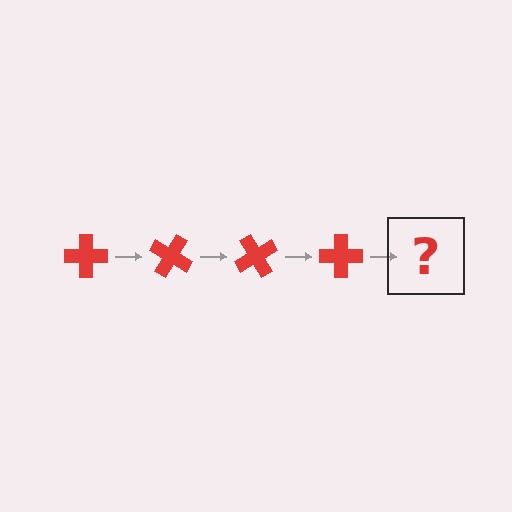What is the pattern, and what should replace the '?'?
The pattern is that the cross rotates 30 degrees each step. The '?' should be a red cross rotated 120 degrees.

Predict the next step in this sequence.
The next step is a red cross rotated 120 degrees.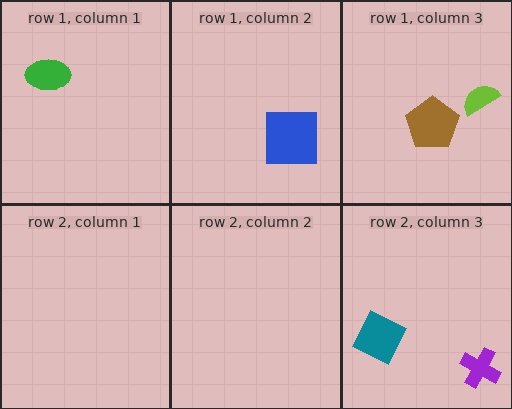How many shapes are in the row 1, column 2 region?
1.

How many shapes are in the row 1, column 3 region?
2.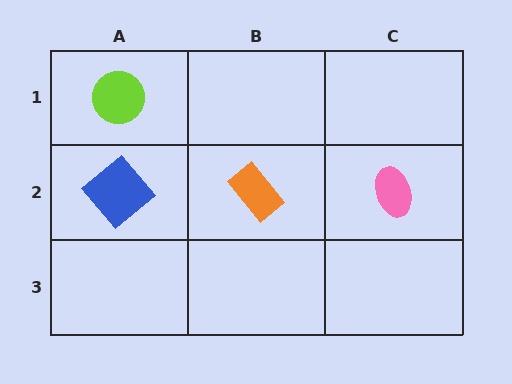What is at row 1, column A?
A lime circle.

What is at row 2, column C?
A pink ellipse.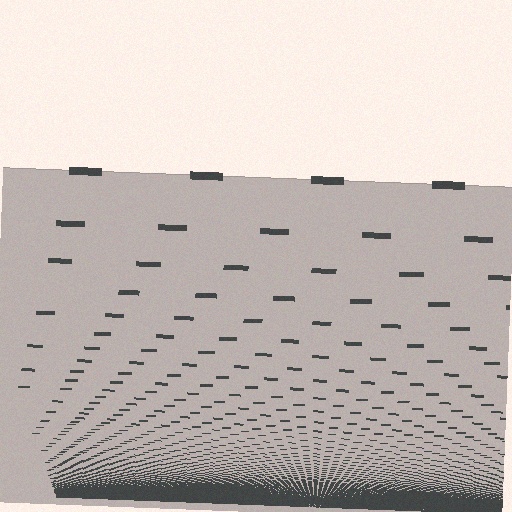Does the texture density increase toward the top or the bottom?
Density increases toward the bottom.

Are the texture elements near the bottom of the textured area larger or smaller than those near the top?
Smaller. The gradient is inverted — elements near the bottom are smaller and denser.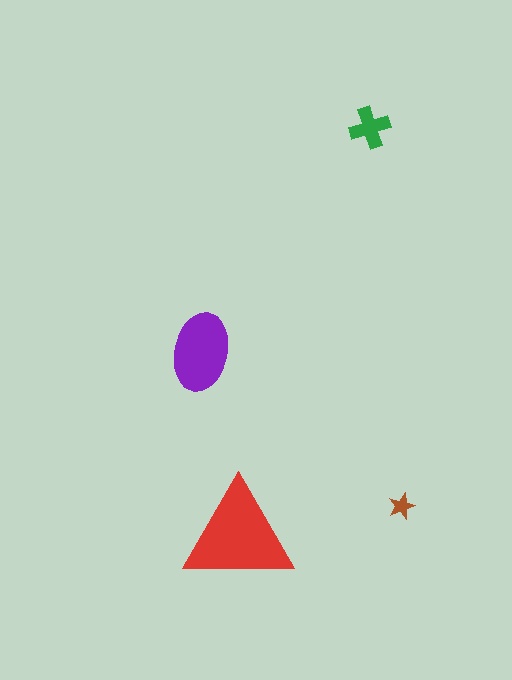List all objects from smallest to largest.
The brown star, the green cross, the purple ellipse, the red triangle.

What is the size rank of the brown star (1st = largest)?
4th.